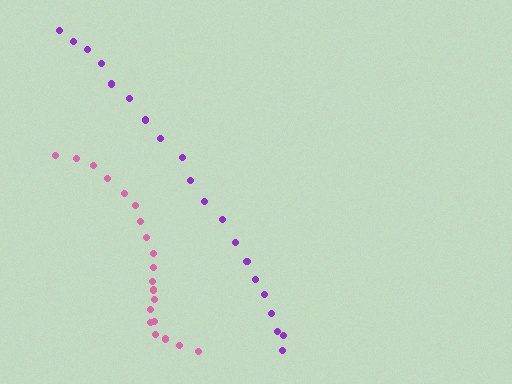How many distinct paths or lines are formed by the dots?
There are 2 distinct paths.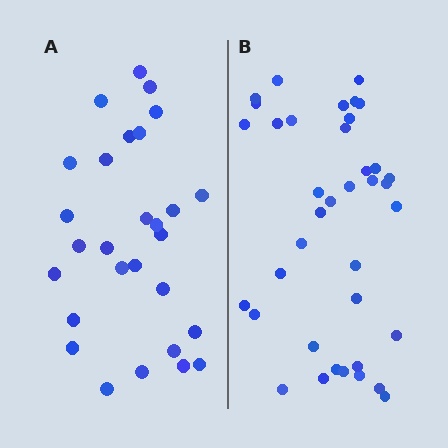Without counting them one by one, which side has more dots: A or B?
Region B (the right region) has more dots.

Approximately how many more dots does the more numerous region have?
Region B has roughly 10 or so more dots than region A.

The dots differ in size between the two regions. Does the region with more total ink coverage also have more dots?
No. Region A has more total ink coverage because its dots are larger, but region B actually contains more individual dots. Total area can be misleading — the number of items is what matters here.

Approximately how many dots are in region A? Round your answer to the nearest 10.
About 30 dots. (The exact count is 28, which rounds to 30.)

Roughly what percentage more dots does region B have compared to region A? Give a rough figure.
About 35% more.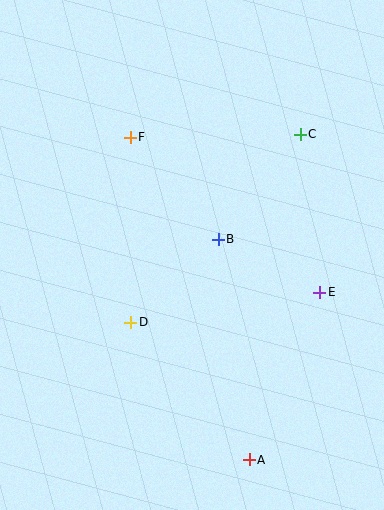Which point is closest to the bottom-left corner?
Point D is closest to the bottom-left corner.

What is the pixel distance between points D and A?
The distance between D and A is 181 pixels.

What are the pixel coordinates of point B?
Point B is at (218, 239).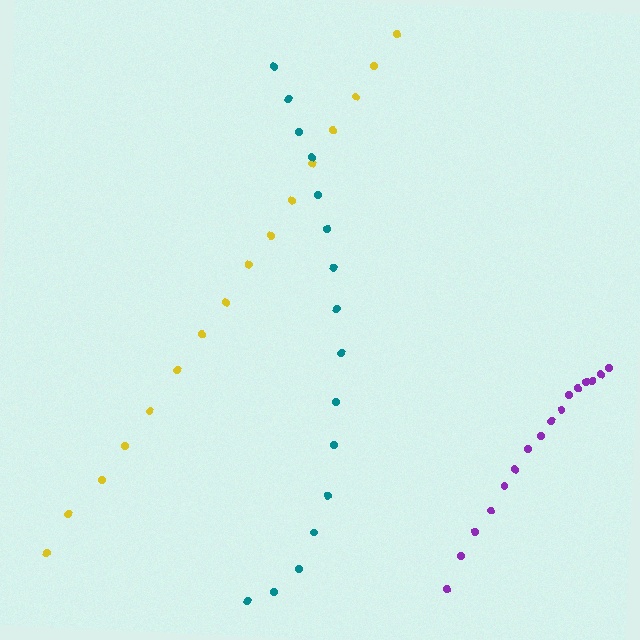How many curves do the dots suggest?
There are 3 distinct paths.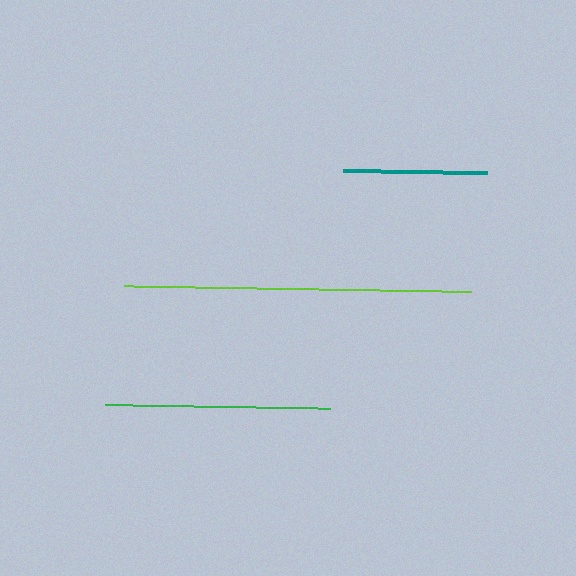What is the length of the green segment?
The green segment is approximately 224 pixels long.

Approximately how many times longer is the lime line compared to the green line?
The lime line is approximately 1.5 times the length of the green line.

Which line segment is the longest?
The lime line is the longest at approximately 347 pixels.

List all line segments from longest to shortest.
From longest to shortest: lime, green, teal.